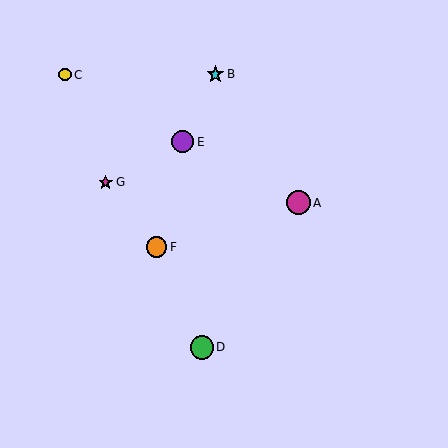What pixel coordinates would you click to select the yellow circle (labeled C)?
Click at (65, 75) to select the yellow circle C.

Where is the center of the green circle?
The center of the green circle is at (202, 347).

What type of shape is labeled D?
Shape D is a green circle.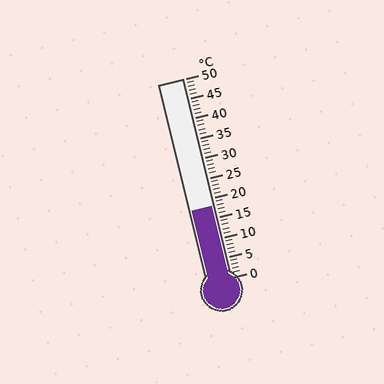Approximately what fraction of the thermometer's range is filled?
The thermometer is filled to approximately 35% of its range.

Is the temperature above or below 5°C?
The temperature is above 5°C.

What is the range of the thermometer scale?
The thermometer scale ranges from 0°C to 50°C.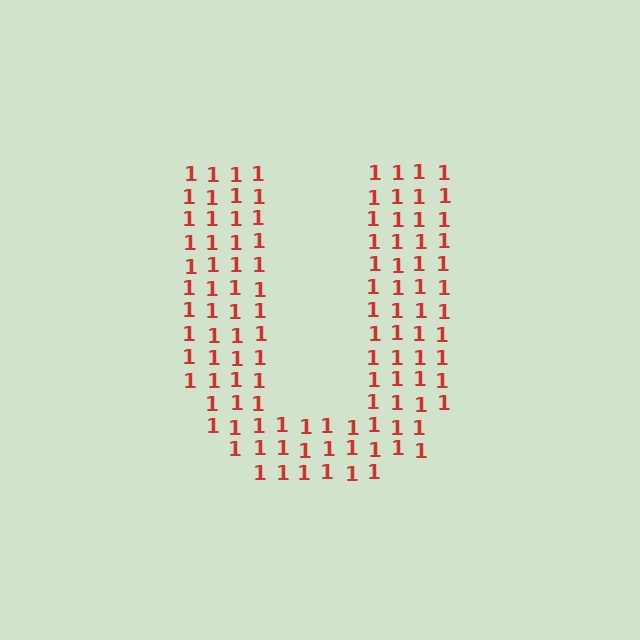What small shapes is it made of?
It is made of small digit 1's.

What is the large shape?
The large shape is the letter U.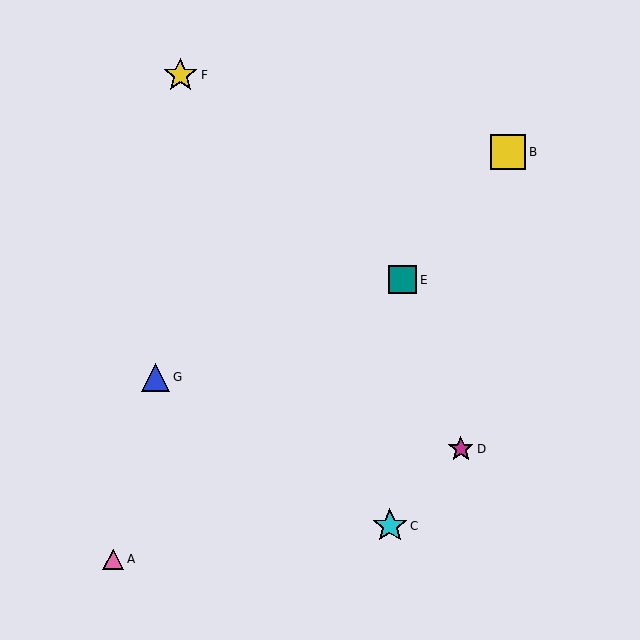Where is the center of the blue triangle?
The center of the blue triangle is at (156, 377).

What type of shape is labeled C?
Shape C is a cyan star.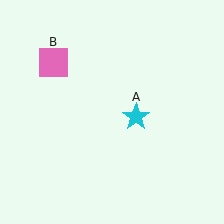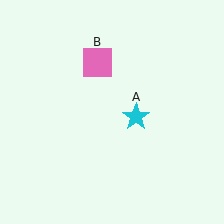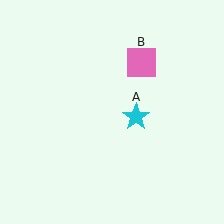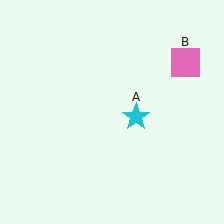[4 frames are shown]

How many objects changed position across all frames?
1 object changed position: pink square (object B).